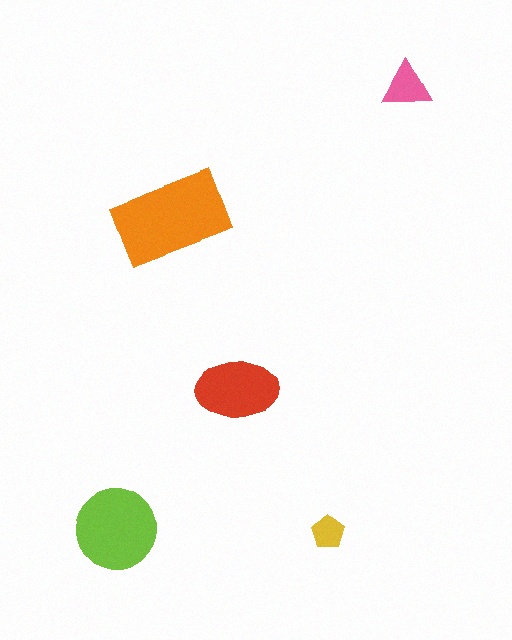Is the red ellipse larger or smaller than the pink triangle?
Larger.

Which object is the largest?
The orange rectangle.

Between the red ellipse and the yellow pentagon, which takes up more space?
The red ellipse.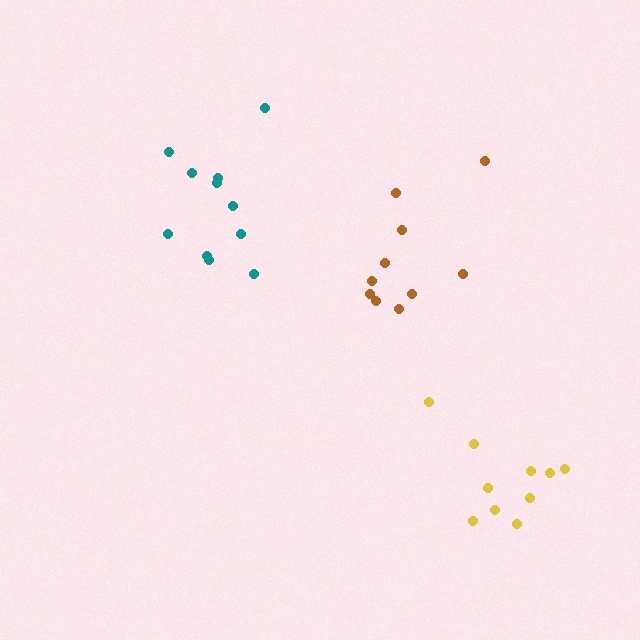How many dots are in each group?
Group 1: 10 dots, Group 2: 10 dots, Group 3: 11 dots (31 total).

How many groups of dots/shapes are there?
There are 3 groups.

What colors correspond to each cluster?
The clusters are colored: brown, yellow, teal.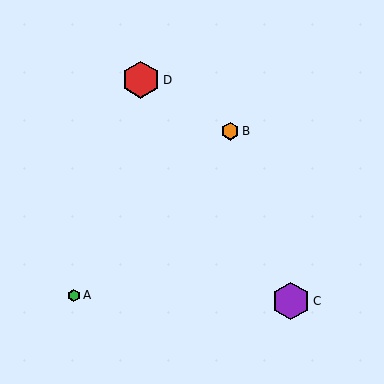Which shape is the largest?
The purple hexagon (labeled C) is the largest.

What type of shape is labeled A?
Shape A is a green hexagon.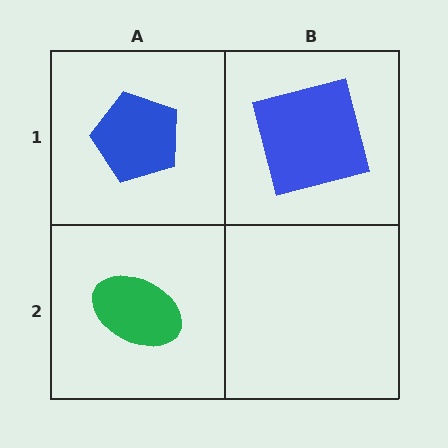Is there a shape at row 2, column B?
No, that cell is empty.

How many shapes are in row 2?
1 shape.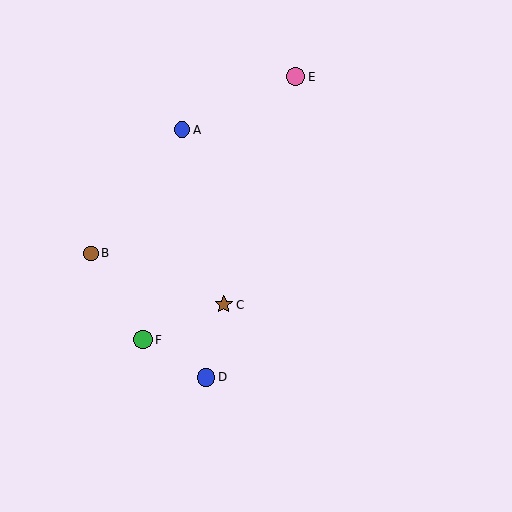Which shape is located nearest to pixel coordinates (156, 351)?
The green circle (labeled F) at (143, 340) is nearest to that location.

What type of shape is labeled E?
Shape E is a pink circle.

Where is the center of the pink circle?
The center of the pink circle is at (296, 77).